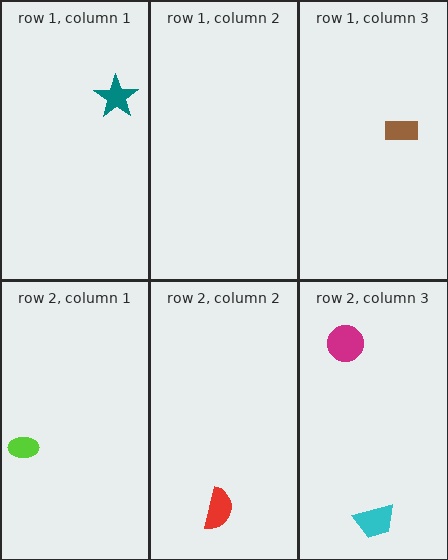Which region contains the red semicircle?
The row 2, column 2 region.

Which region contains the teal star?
The row 1, column 1 region.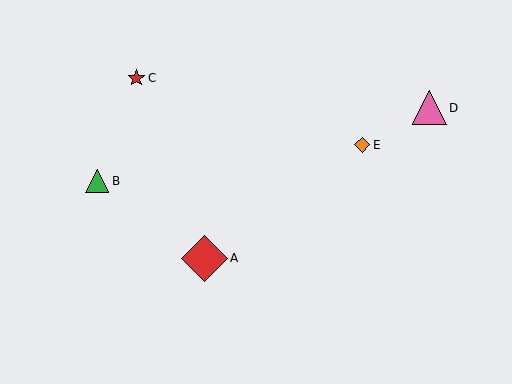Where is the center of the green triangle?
The center of the green triangle is at (97, 181).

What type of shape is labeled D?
Shape D is a pink triangle.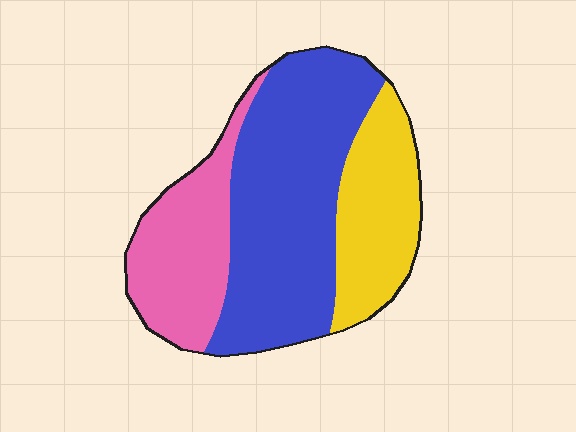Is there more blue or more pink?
Blue.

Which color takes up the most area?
Blue, at roughly 50%.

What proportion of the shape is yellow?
Yellow takes up less than a quarter of the shape.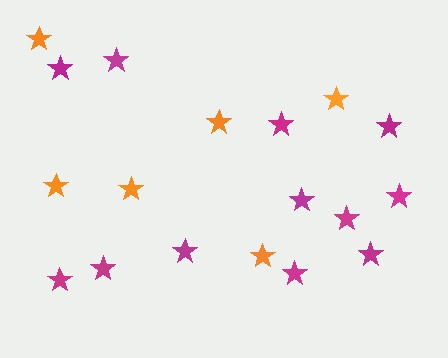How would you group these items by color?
There are 2 groups: one group of magenta stars (12) and one group of orange stars (6).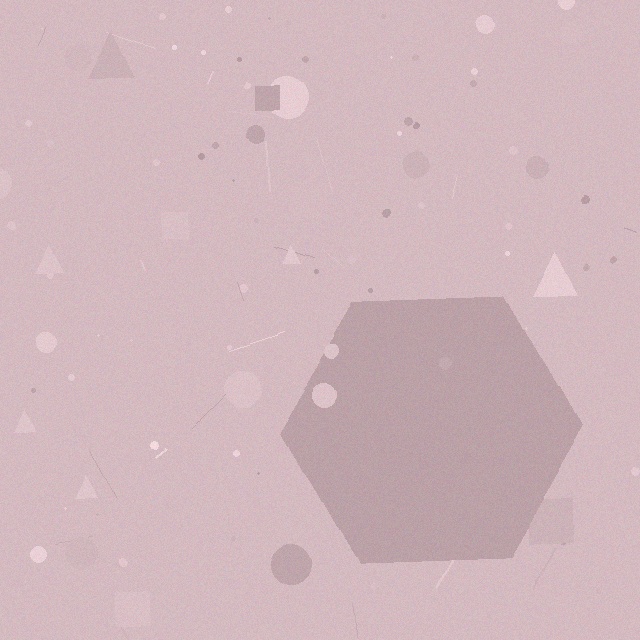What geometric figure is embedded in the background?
A hexagon is embedded in the background.